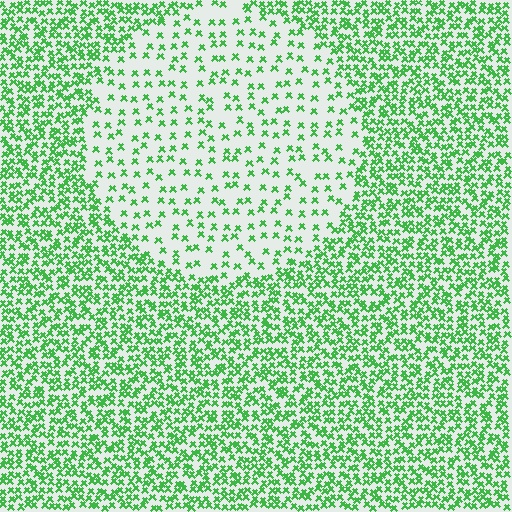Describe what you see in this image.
The image contains small green elements arranged at two different densities. A circle-shaped region is visible where the elements are less densely packed than the surrounding area.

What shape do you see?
I see a circle.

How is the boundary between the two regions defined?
The boundary is defined by a change in element density (approximately 2.7x ratio). All elements are the same color, size, and shape.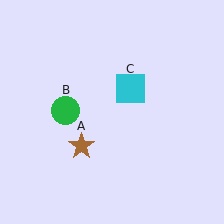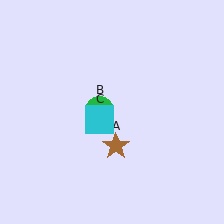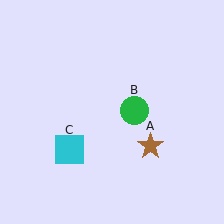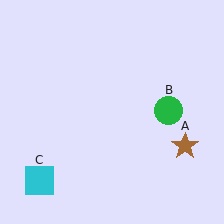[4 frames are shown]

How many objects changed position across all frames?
3 objects changed position: brown star (object A), green circle (object B), cyan square (object C).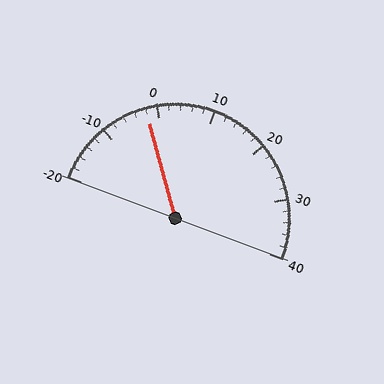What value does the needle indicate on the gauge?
The needle indicates approximately -2.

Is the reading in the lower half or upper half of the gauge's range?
The reading is in the lower half of the range (-20 to 40).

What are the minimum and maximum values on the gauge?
The gauge ranges from -20 to 40.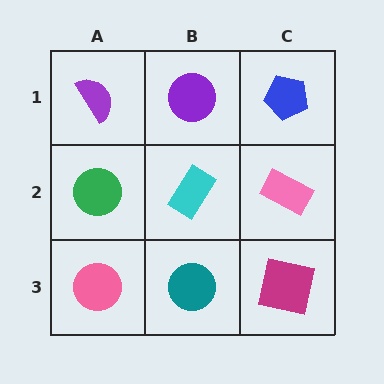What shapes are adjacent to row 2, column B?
A purple circle (row 1, column B), a teal circle (row 3, column B), a green circle (row 2, column A), a pink rectangle (row 2, column C).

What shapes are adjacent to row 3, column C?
A pink rectangle (row 2, column C), a teal circle (row 3, column B).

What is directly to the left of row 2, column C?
A cyan rectangle.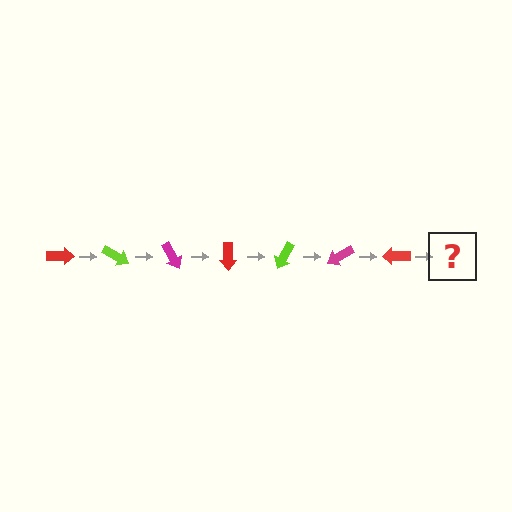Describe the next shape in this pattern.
It should be a lime arrow, rotated 210 degrees from the start.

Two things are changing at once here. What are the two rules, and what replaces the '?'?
The two rules are that it rotates 30 degrees each step and the color cycles through red, lime, and magenta. The '?' should be a lime arrow, rotated 210 degrees from the start.